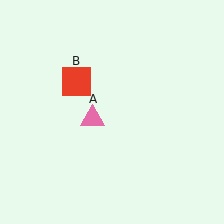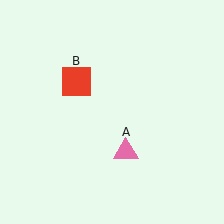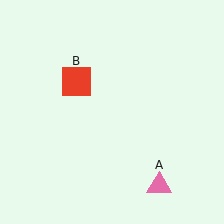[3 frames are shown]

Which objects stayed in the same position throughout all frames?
Red square (object B) remained stationary.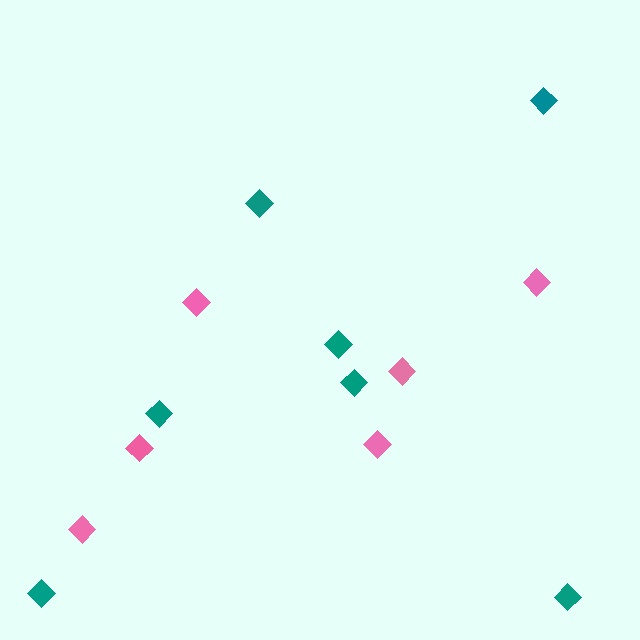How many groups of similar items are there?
There are 2 groups: one group of pink diamonds (6) and one group of teal diamonds (7).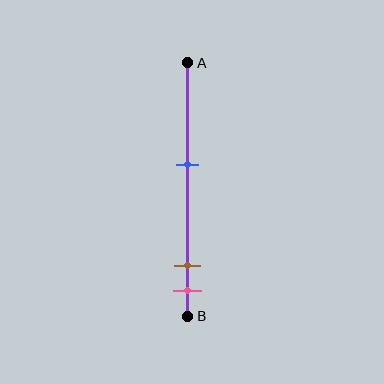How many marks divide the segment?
There are 3 marks dividing the segment.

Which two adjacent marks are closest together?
The brown and pink marks are the closest adjacent pair.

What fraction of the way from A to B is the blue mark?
The blue mark is approximately 40% (0.4) of the way from A to B.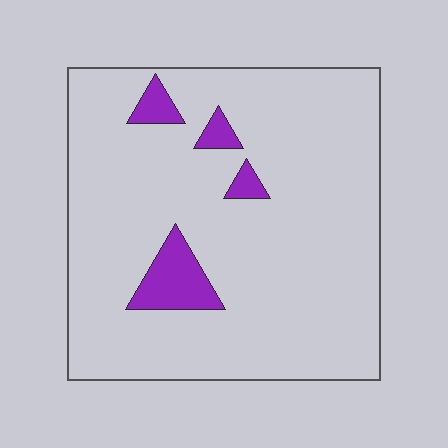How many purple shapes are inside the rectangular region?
4.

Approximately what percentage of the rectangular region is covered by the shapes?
Approximately 10%.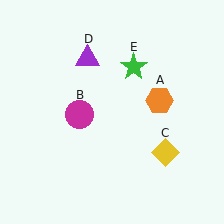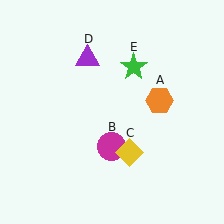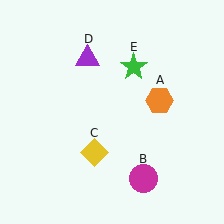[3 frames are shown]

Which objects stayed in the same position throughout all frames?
Orange hexagon (object A) and purple triangle (object D) and green star (object E) remained stationary.